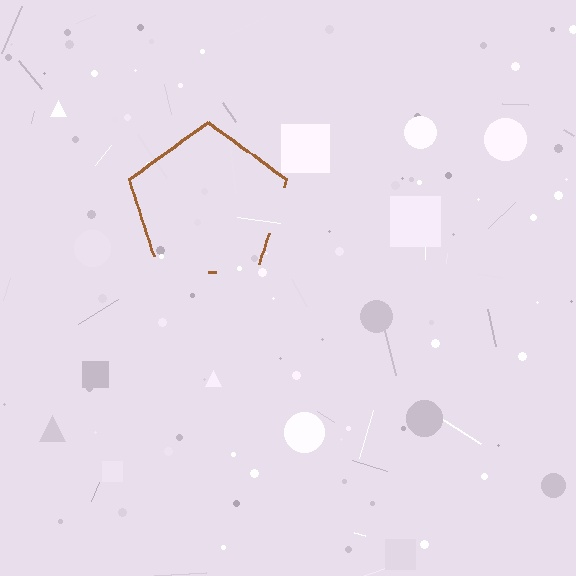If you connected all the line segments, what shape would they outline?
They would outline a pentagon.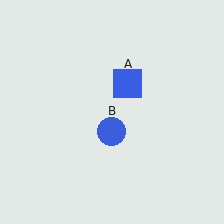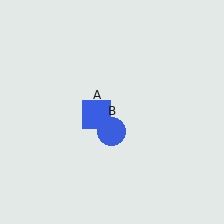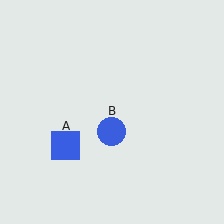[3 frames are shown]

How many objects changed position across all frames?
1 object changed position: blue square (object A).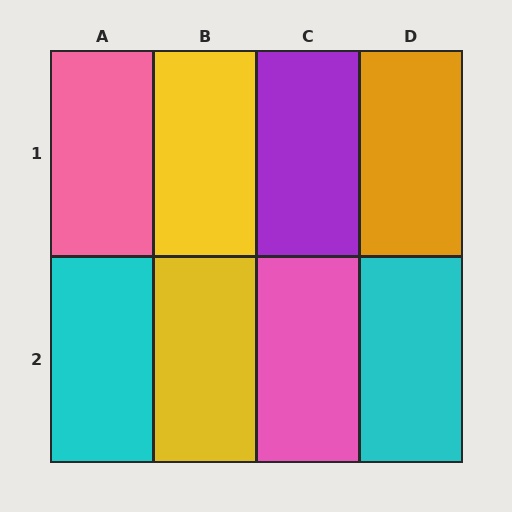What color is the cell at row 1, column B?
Yellow.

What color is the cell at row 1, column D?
Orange.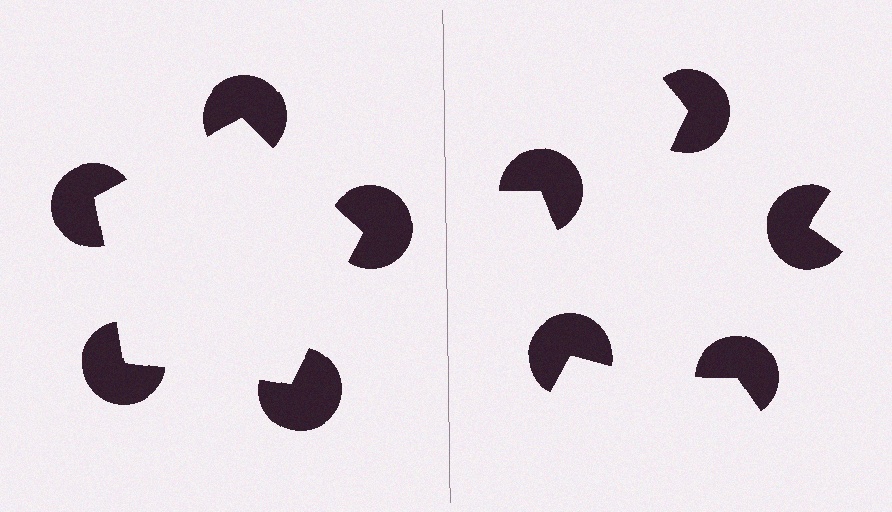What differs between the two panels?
The pac-man discs are positioned identically on both sides; only the wedge orientations differ. On the left they align to a pentagon; on the right they are misaligned.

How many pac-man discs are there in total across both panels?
10 — 5 on each side.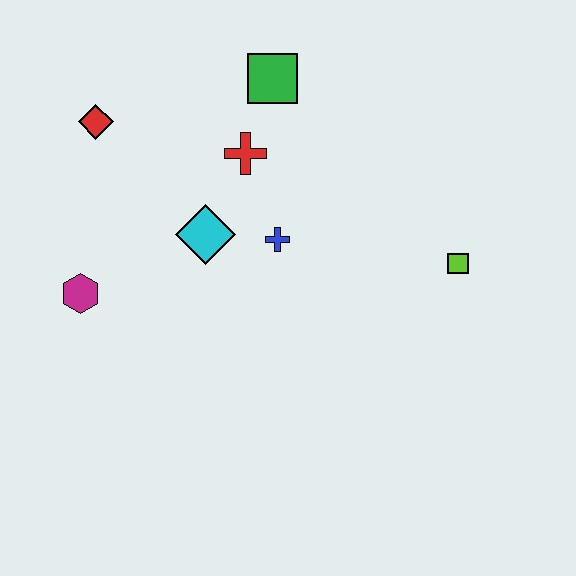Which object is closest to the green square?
The red cross is closest to the green square.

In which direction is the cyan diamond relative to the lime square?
The cyan diamond is to the left of the lime square.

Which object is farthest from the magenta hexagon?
The lime square is farthest from the magenta hexagon.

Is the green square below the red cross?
No